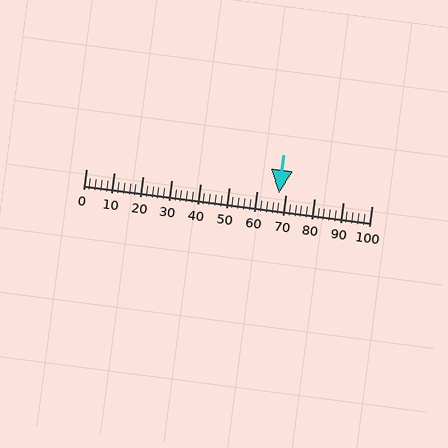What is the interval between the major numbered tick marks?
The major tick marks are spaced 10 units apart.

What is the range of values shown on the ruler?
The ruler shows values from 0 to 100.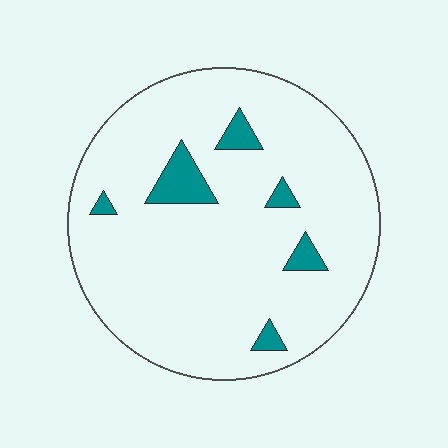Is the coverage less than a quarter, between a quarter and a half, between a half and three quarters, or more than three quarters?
Less than a quarter.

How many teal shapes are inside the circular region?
6.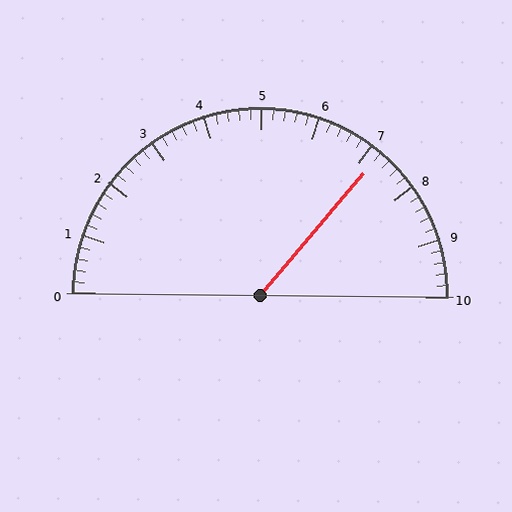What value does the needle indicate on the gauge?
The needle indicates approximately 7.2.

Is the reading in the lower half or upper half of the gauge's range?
The reading is in the upper half of the range (0 to 10).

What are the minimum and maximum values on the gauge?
The gauge ranges from 0 to 10.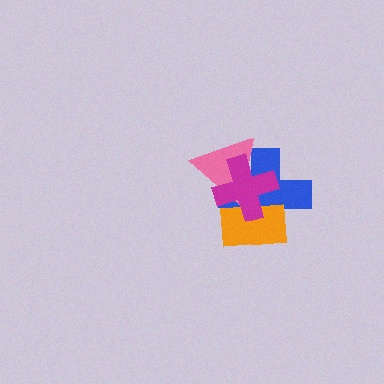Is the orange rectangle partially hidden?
Yes, it is partially covered by another shape.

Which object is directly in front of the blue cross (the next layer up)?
The pink triangle is directly in front of the blue cross.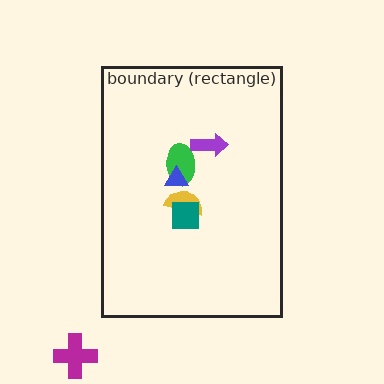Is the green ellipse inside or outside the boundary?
Inside.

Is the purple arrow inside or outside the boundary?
Inside.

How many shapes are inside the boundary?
5 inside, 1 outside.